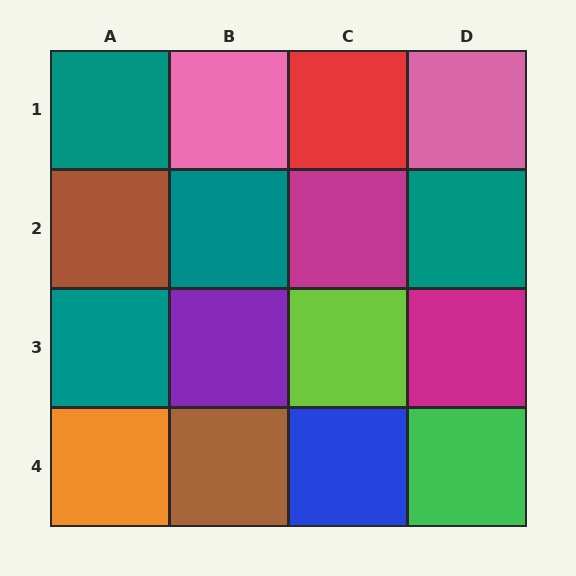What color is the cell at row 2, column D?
Teal.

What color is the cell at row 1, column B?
Pink.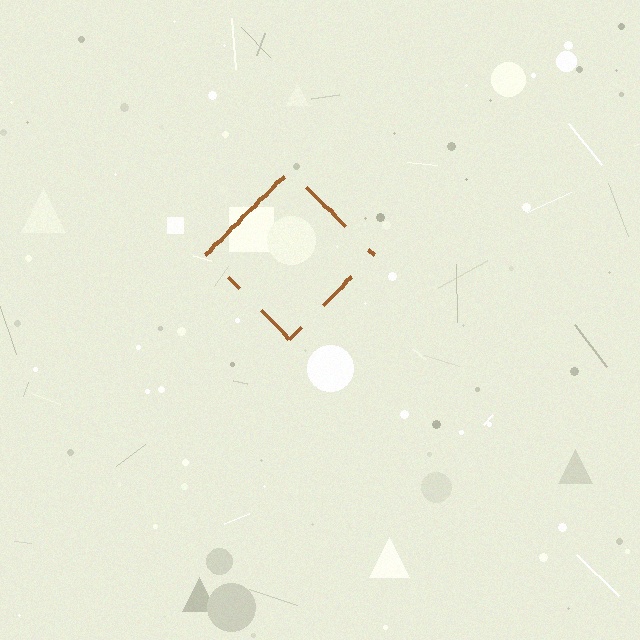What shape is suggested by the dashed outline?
The dashed outline suggests a diamond.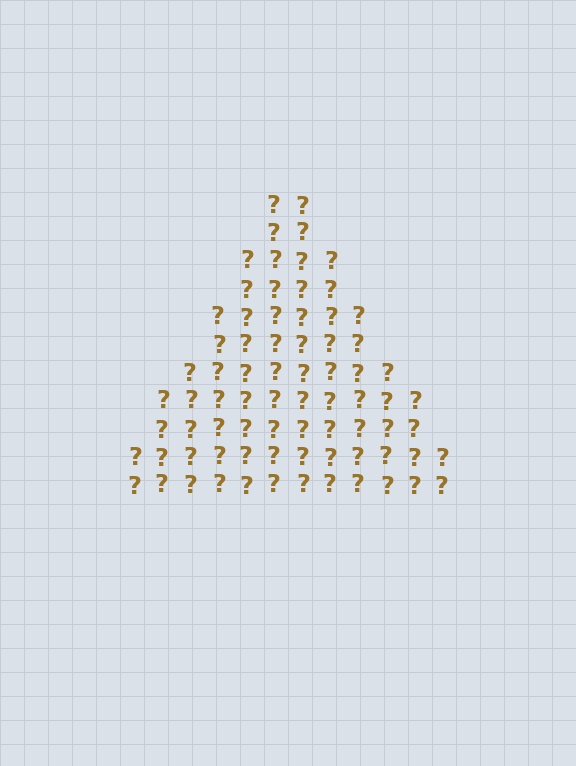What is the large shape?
The large shape is a triangle.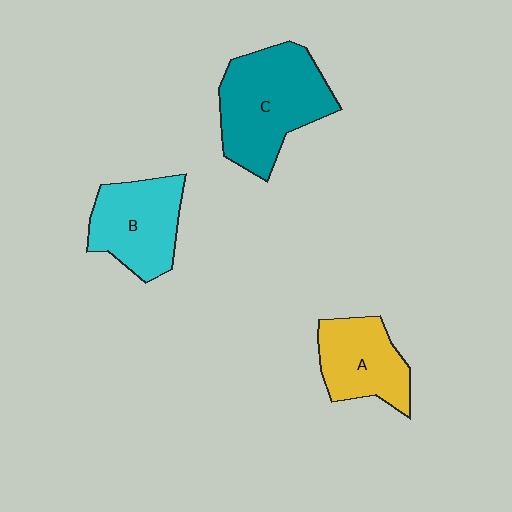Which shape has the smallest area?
Shape A (yellow).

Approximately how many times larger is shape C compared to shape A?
Approximately 1.5 times.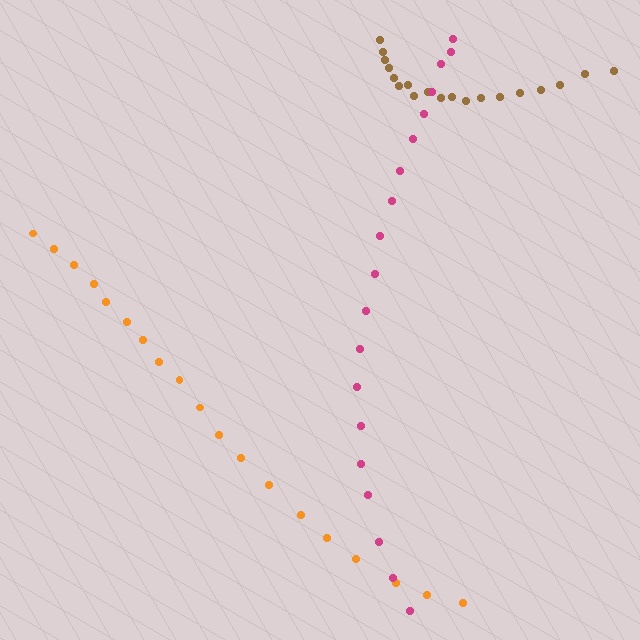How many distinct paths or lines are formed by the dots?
There are 3 distinct paths.